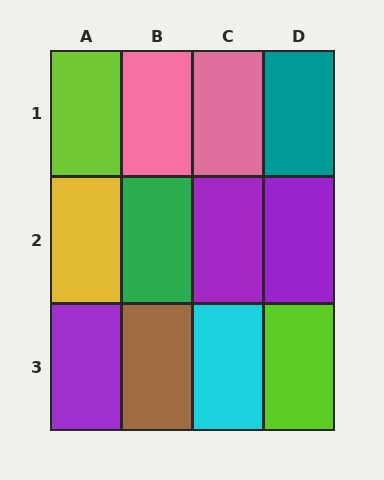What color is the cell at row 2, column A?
Yellow.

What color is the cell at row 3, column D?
Lime.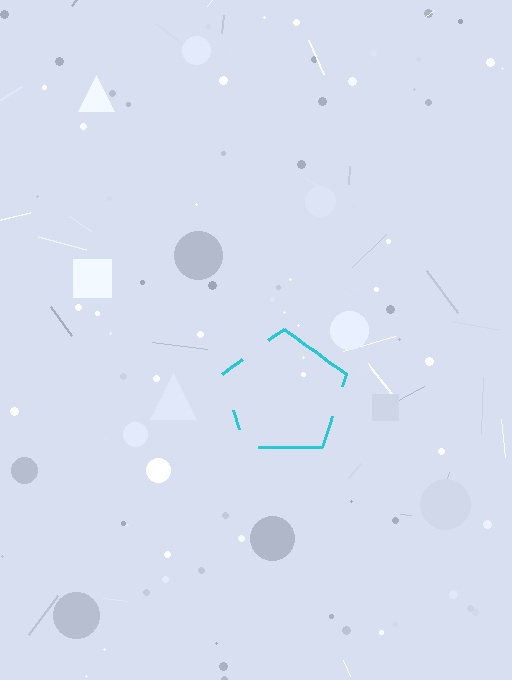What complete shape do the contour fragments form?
The contour fragments form a pentagon.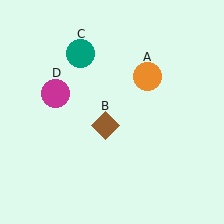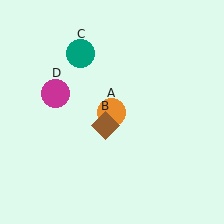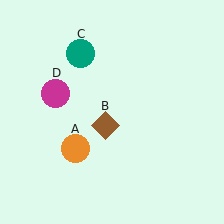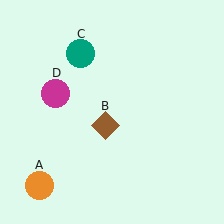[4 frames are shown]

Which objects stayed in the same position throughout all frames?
Brown diamond (object B) and teal circle (object C) and magenta circle (object D) remained stationary.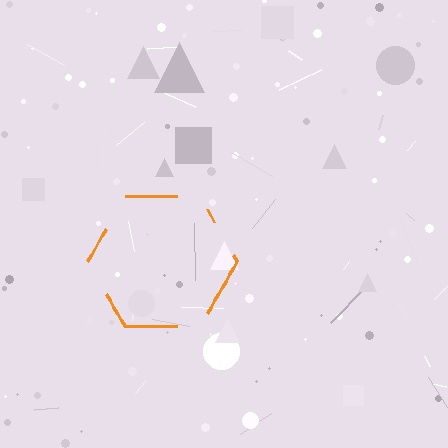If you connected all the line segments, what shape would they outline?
They would outline a hexagon.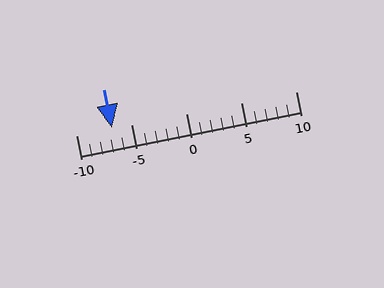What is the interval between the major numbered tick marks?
The major tick marks are spaced 5 units apart.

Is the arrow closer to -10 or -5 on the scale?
The arrow is closer to -5.